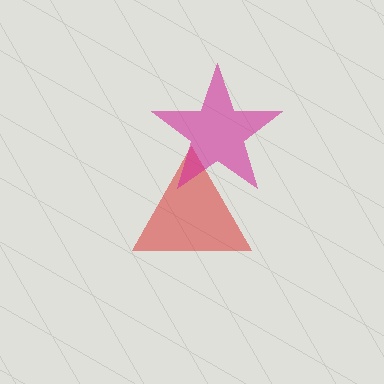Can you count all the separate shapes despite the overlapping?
Yes, there are 2 separate shapes.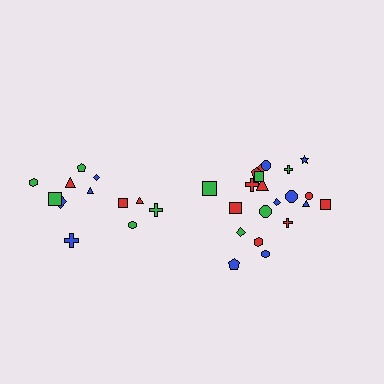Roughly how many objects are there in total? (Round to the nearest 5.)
Roughly 35 objects in total.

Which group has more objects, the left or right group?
The right group.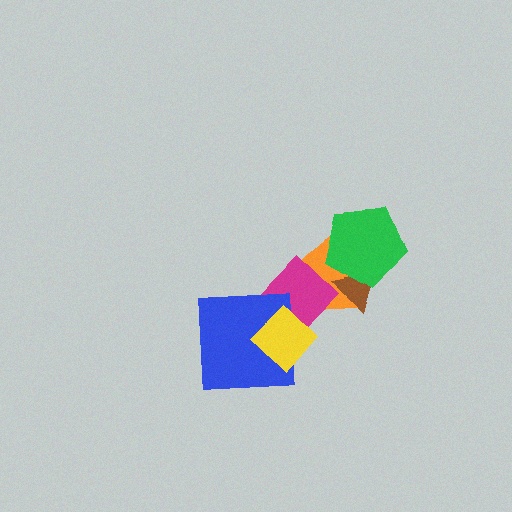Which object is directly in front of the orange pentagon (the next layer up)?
The magenta diamond is directly in front of the orange pentagon.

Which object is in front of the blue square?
The yellow diamond is in front of the blue square.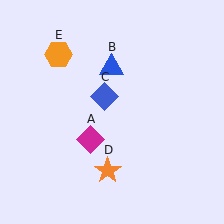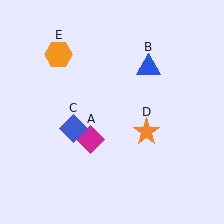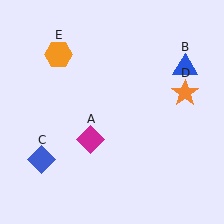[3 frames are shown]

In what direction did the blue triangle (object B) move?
The blue triangle (object B) moved right.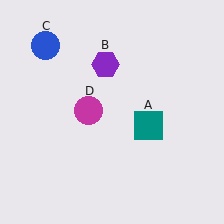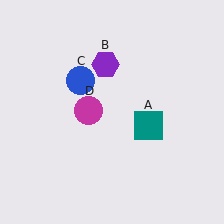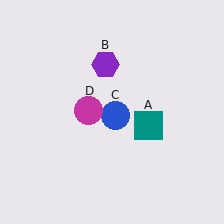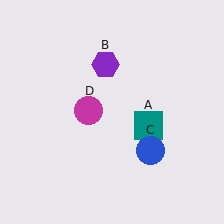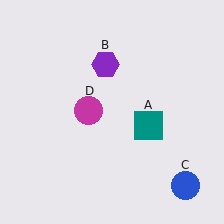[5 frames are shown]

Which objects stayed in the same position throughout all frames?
Teal square (object A) and purple hexagon (object B) and magenta circle (object D) remained stationary.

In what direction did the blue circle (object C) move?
The blue circle (object C) moved down and to the right.